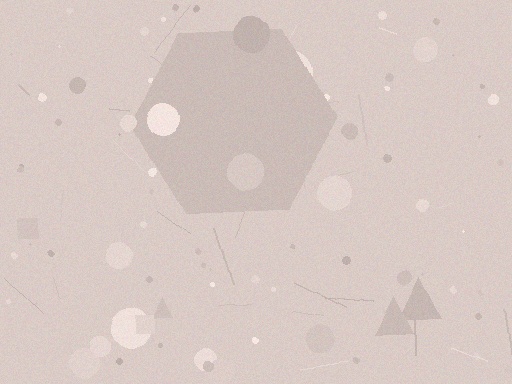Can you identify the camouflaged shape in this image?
The camouflaged shape is a hexagon.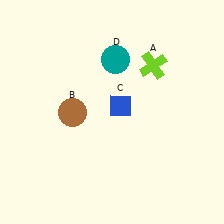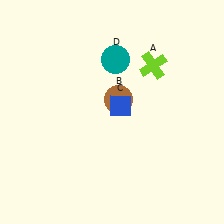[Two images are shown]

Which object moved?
The brown circle (B) moved right.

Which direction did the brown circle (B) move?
The brown circle (B) moved right.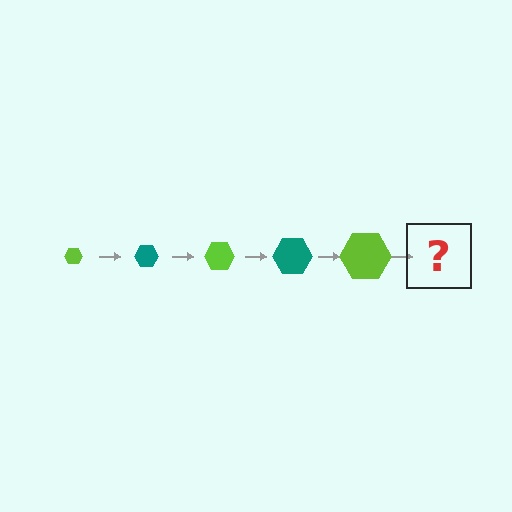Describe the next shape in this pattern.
It should be a teal hexagon, larger than the previous one.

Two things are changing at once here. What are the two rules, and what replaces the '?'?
The two rules are that the hexagon grows larger each step and the color cycles through lime and teal. The '?' should be a teal hexagon, larger than the previous one.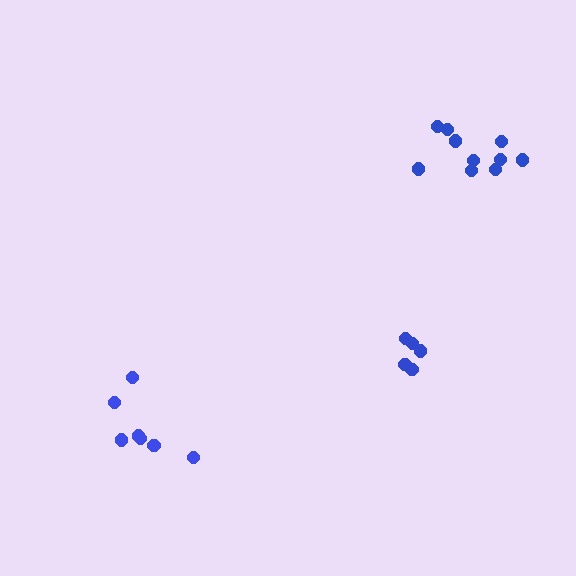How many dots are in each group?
Group 1: 7 dots, Group 2: 10 dots, Group 3: 5 dots (22 total).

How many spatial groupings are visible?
There are 3 spatial groupings.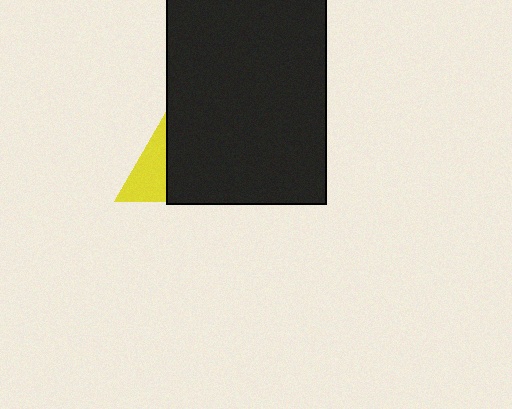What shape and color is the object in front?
The object in front is a black rectangle.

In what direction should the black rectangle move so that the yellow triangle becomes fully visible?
The black rectangle should move right. That is the shortest direction to clear the overlap and leave the yellow triangle fully visible.